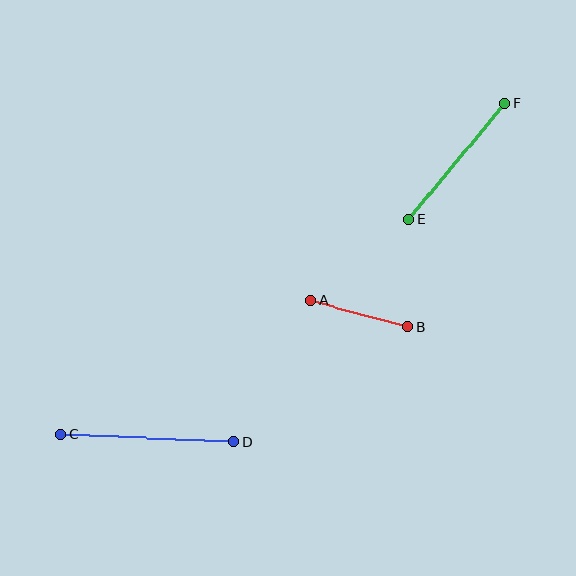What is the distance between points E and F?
The distance is approximately 151 pixels.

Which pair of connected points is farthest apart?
Points C and D are farthest apart.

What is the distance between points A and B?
The distance is approximately 100 pixels.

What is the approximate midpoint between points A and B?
The midpoint is at approximately (359, 314) pixels.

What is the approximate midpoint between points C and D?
The midpoint is at approximately (148, 438) pixels.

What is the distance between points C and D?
The distance is approximately 173 pixels.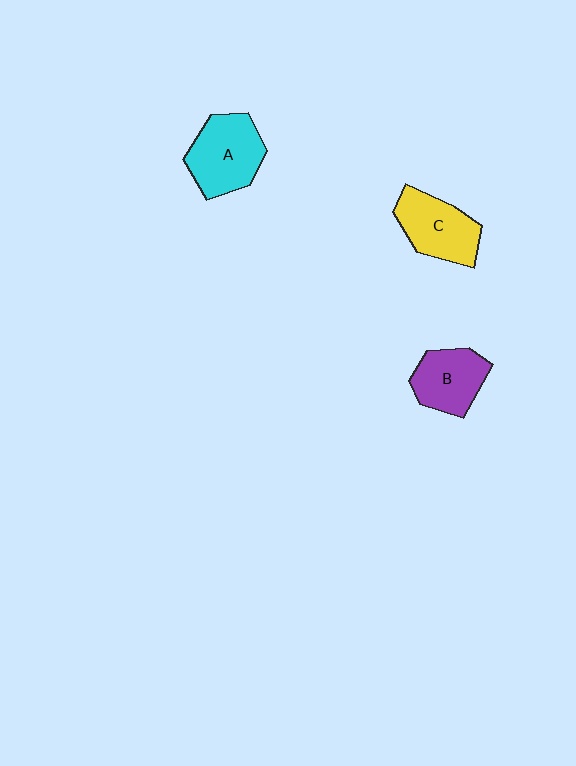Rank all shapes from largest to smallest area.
From largest to smallest: A (cyan), C (yellow), B (purple).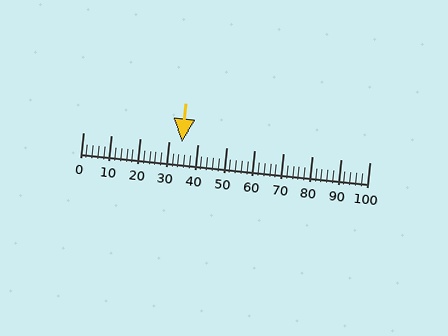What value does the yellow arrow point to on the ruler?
The yellow arrow points to approximately 34.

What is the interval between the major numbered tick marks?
The major tick marks are spaced 10 units apart.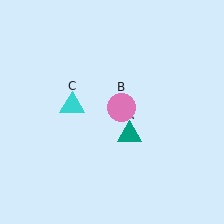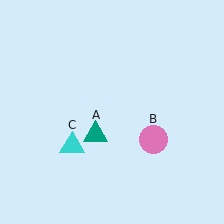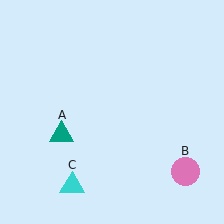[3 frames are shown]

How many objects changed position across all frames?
3 objects changed position: teal triangle (object A), pink circle (object B), cyan triangle (object C).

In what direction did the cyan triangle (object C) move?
The cyan triangle (object C) moved down.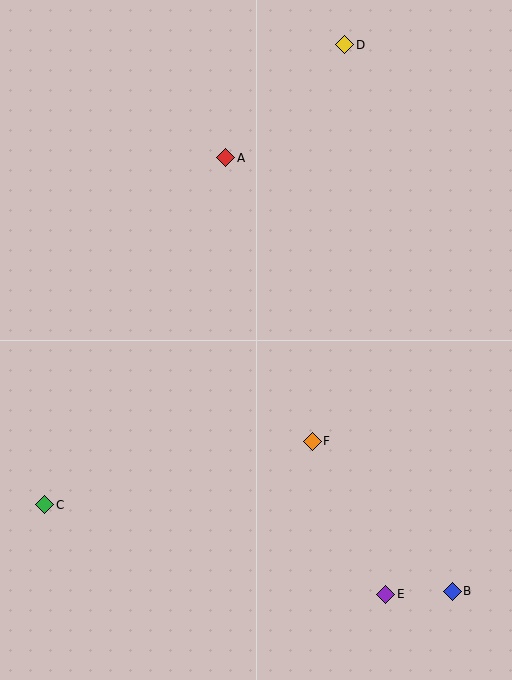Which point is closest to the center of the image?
Point F at (312, 441) is closest to the center.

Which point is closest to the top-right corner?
Point D is closest to the top-right corner.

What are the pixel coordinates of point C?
Point C is at (45, 505).